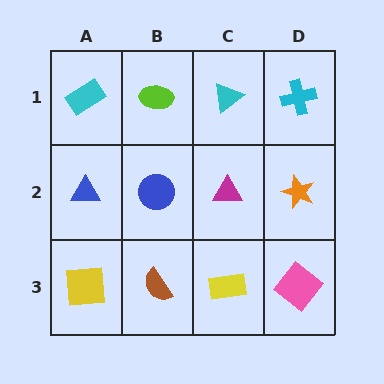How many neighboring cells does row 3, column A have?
2.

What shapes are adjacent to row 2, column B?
A lime ellipse (row 1, column B), a brown semicircle (row 3, column B), a blue triangle (row 2, column A), a magenta triangle (row 2, column C).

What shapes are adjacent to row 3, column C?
A magenta triangle (row 2, column C), a brown semicircle (row 3, column B), a pink diamond (row 3, column D).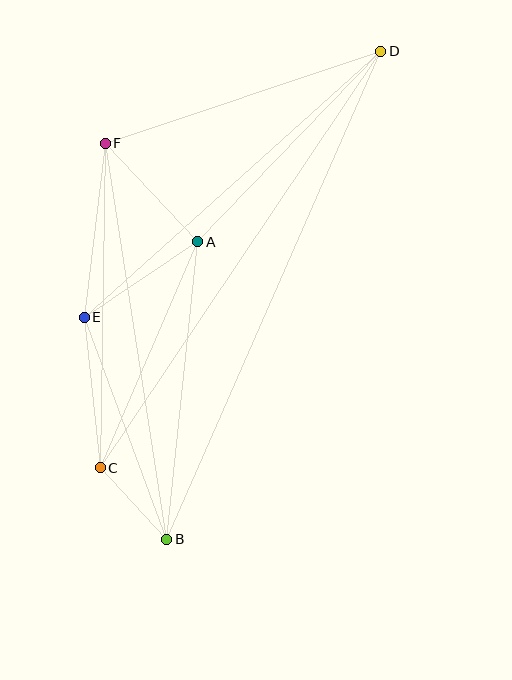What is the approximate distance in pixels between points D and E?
The distance between D and E is approximately 399 pixels.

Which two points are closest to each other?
Points B and C are closest to each other.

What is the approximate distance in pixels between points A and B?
The distance between A and B is approximately 299 pixels.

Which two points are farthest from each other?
Points B and D are farthest from each other.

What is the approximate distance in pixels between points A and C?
The distance between A and C is approximately 246 pixels.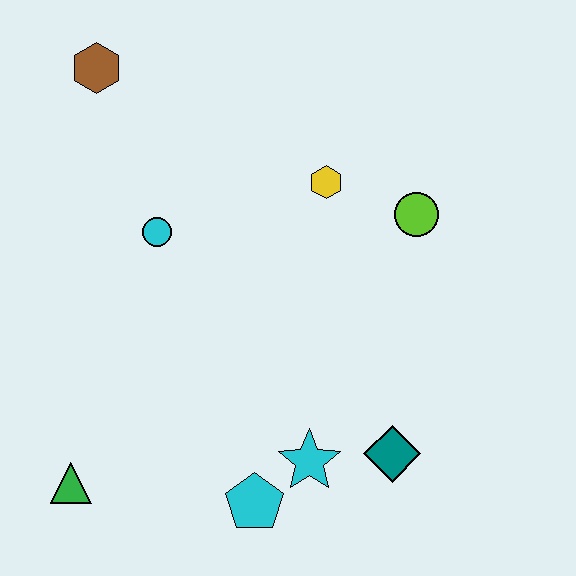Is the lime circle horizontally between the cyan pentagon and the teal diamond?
No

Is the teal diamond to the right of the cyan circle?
Yes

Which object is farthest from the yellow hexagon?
The green triangle is farthest from the yellow hexagon.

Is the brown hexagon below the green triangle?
No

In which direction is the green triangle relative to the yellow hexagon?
The green triangle is below the yellow hexagon.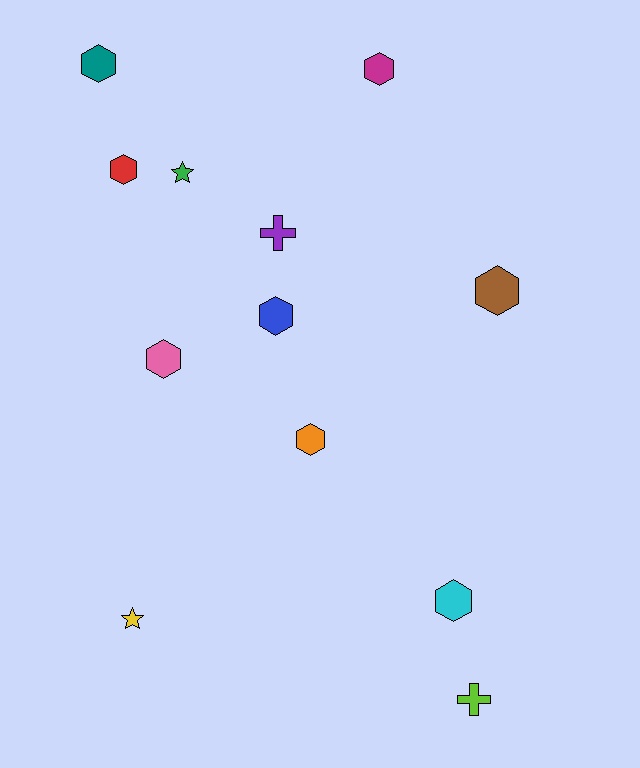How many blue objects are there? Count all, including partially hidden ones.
There is 1 blue object.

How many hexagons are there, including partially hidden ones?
There are 8 hexagons.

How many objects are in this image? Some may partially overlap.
There are 12 objects.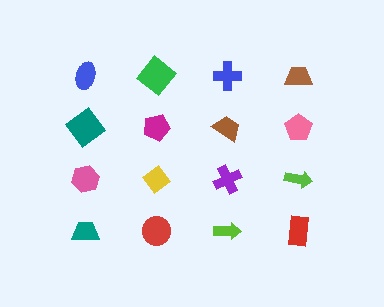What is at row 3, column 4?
A lime arrow.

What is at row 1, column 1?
A blue ellipse.